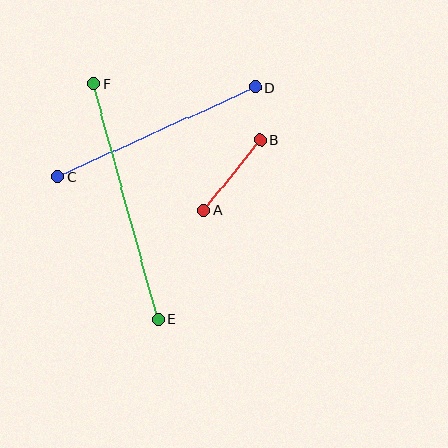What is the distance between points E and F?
The distance is approximately 244 pixels.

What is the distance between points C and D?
The distance is approximately 217 pixels.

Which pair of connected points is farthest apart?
Points E and F are farthest apart.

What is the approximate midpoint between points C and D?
The midpoint is at approximately (156, 132) pixels.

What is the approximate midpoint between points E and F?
The midpoint is at approximately (126, 202) pixels.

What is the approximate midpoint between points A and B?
The midpoint is at approximately (232, 175) pixels.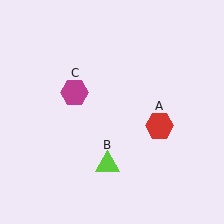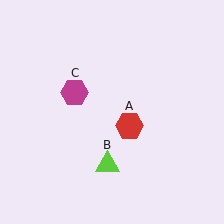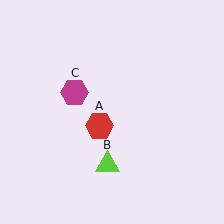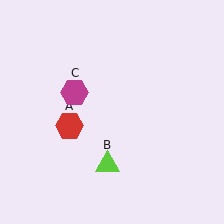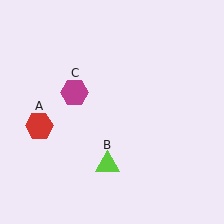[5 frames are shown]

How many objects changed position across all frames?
1 object changed position: red hexagon (object A).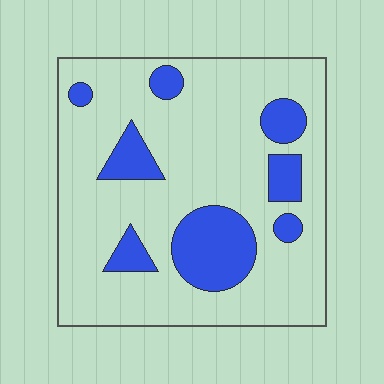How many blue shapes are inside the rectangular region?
8.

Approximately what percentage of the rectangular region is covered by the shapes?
Approximately 20%.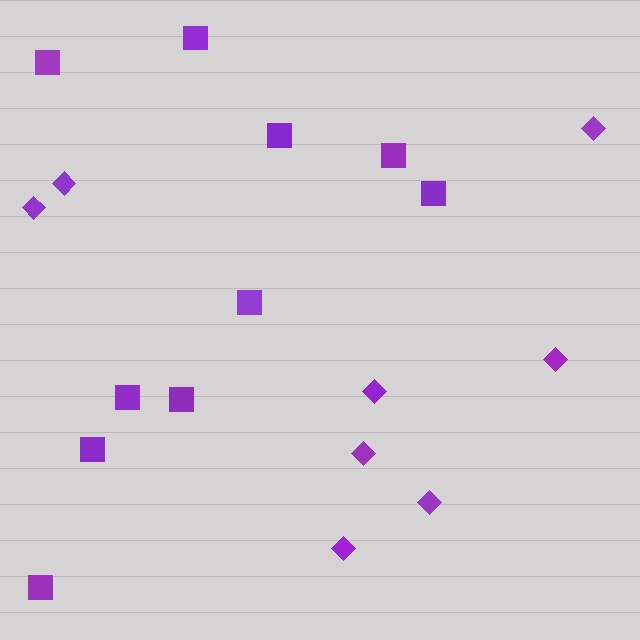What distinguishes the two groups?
There are 2 groups: one group of squares (10) and one group of diamonds (8).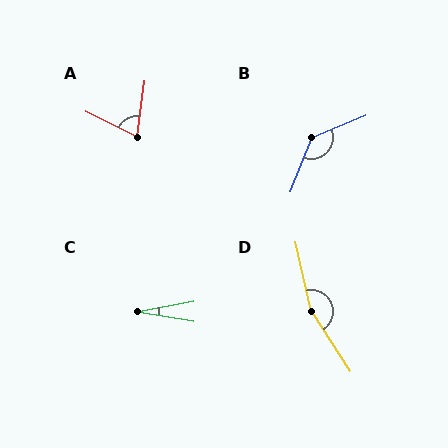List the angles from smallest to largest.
C (21°), A (71°), B (134°), D (159°).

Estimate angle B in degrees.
Approximately 134 degrees.